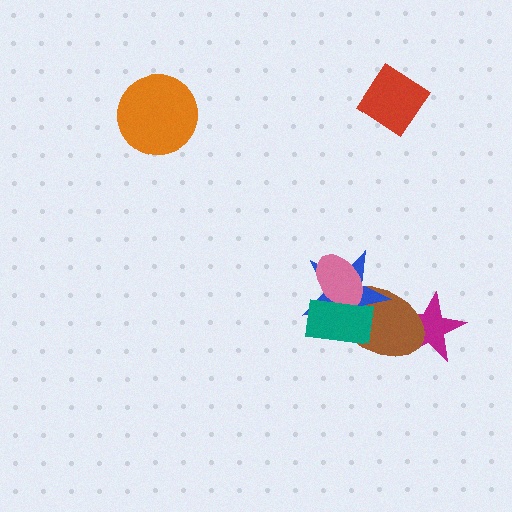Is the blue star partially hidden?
Yes, it is partially covered by another shape.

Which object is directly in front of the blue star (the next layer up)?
The pink ellipse is directly in front of the blue star.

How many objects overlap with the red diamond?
0 objects overlap with the red diamond.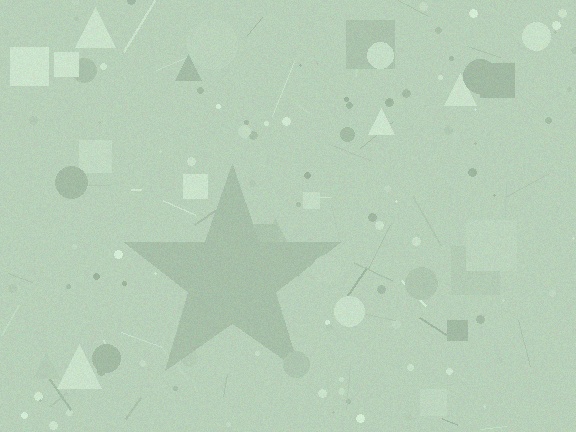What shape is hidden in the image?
A star is hidden in the image.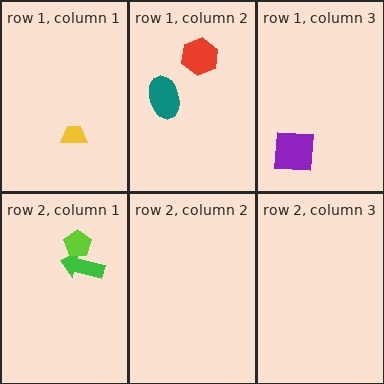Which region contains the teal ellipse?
The row 1, column 2 region.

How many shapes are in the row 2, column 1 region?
2.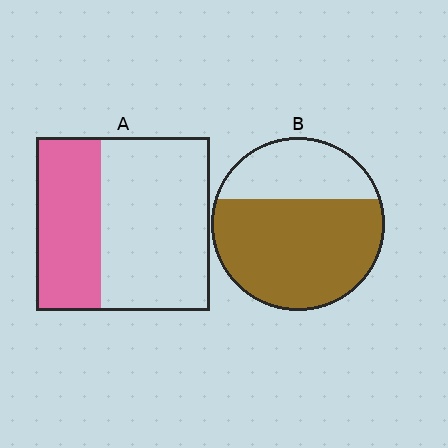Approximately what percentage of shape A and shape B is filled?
A is approximately 35% and B is approximately 70%.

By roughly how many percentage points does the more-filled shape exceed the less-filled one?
By roughly 30 percentage points (B over A).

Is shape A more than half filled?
No.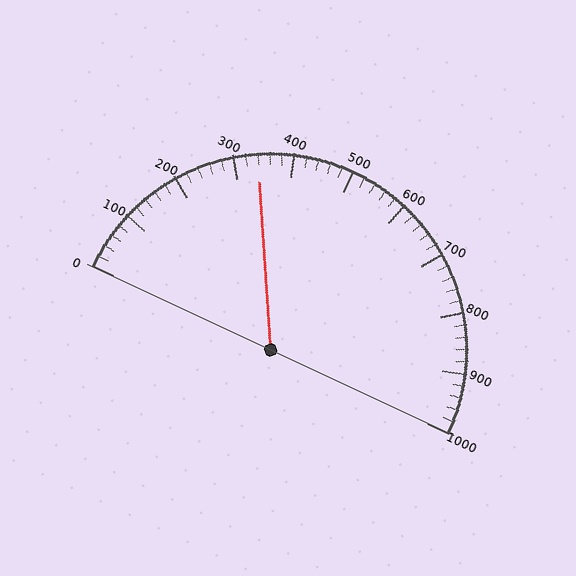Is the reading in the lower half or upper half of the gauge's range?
The reading is in the lower half of the range (0 to 1000).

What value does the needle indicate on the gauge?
The needle indicates approximately 340.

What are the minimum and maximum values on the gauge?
The gauge ranges from 0 to 1000.